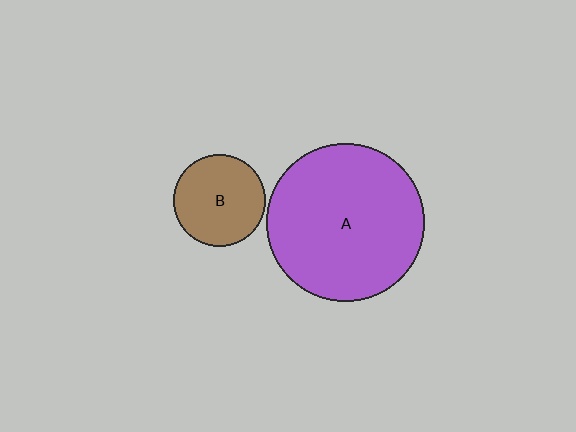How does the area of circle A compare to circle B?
Approximately 2.9 times.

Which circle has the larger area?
Circle A (purple).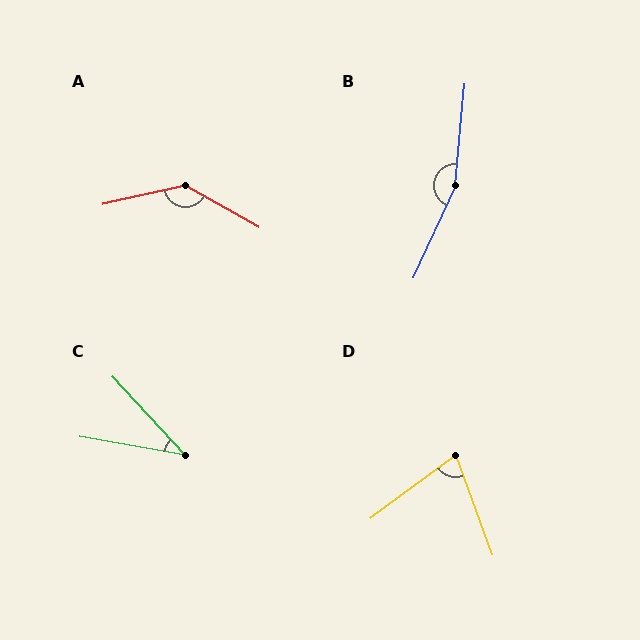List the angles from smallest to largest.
C (37°), D (74°), A (138°), B (161°).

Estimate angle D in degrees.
Approximately 74 degrees.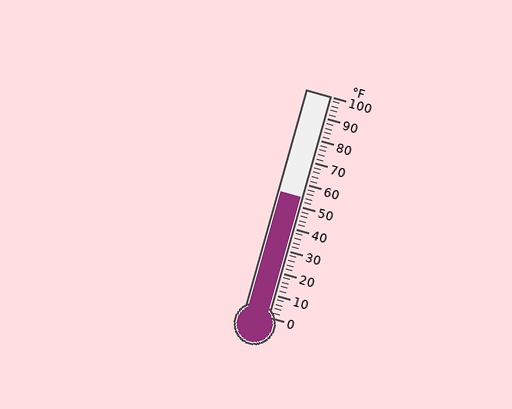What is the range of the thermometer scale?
The thermometer scale ranges from 0°F to 100°F.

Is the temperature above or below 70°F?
The temperature is below 70°F.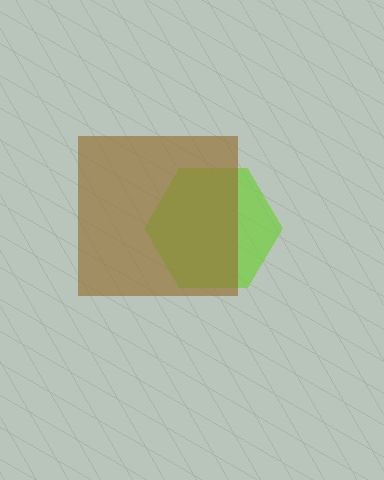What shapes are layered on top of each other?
The layered shapes are: a lime hexagon, a brown square.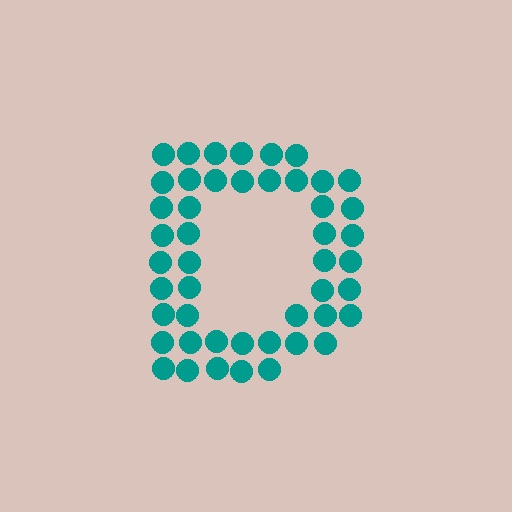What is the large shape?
The large shape is the letter D.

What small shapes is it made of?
It is made of small circles.